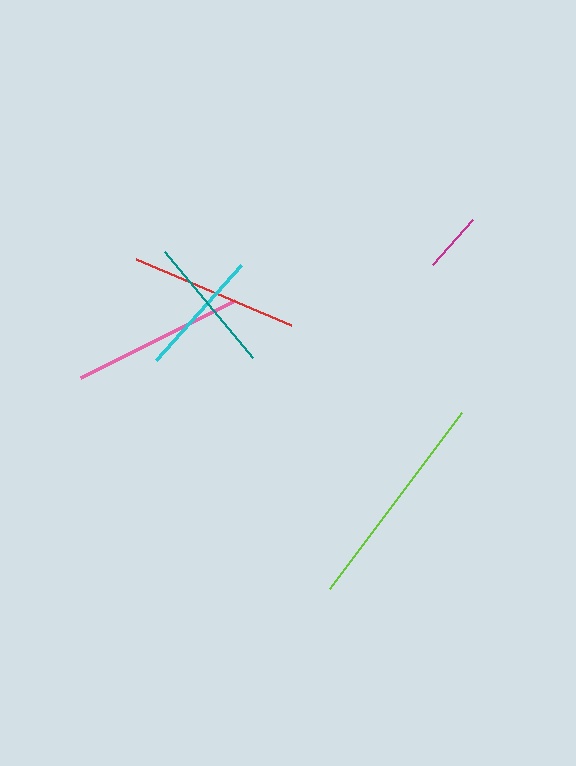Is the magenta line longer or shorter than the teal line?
The teal line is longer than the magenta line.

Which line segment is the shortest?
The magenta line is the shortest at approximately 61 pixels.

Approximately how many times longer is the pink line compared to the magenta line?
The pink line is approximately 2.8 times the length of the magenta line.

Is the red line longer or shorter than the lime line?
The lime line is longer than the red line.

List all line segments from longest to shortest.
From longest to shortest: lime, pink, red, teal, cyan, magenta.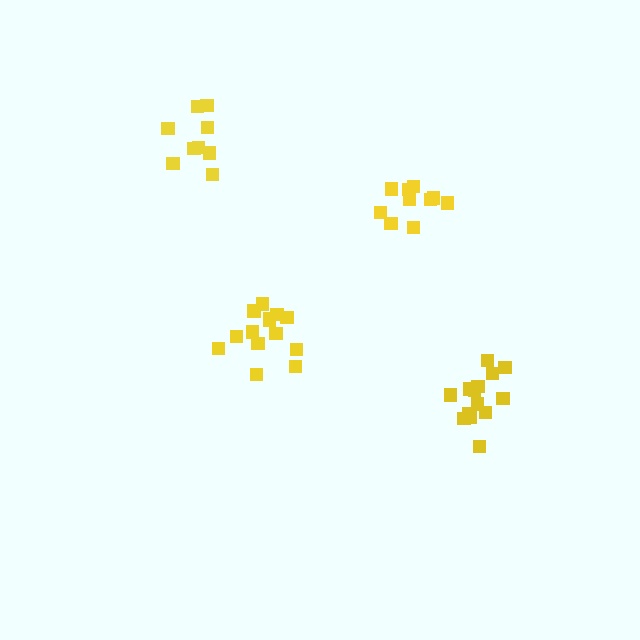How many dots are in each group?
Group 1: 14 dots, Group 2: 14 dots, Group 3: 9 dots, Group 4: 10 dots (47 total).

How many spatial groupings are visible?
There are 4 spatial groupings.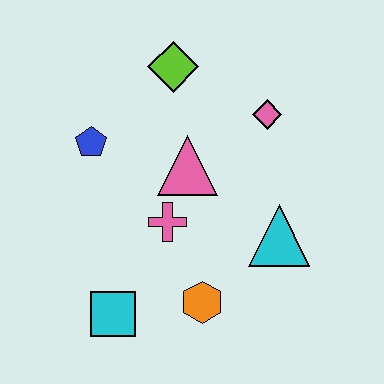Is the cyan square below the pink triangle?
Yes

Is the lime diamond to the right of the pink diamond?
No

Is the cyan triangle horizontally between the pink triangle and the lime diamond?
No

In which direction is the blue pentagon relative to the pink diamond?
The blue pentagon is to the left of the pink diamond.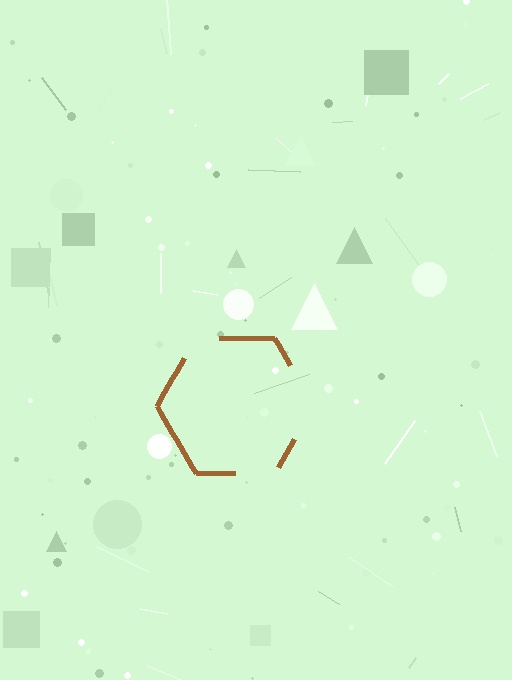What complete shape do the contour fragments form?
The contour fragments form a hexagon.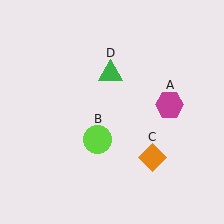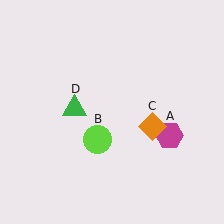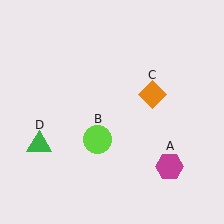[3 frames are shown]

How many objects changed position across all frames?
3 objects changed position: magenta hexagon (object A), orange diamond (object C), green triangle (object D).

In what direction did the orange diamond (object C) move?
The orange diamond (object C) moved up.